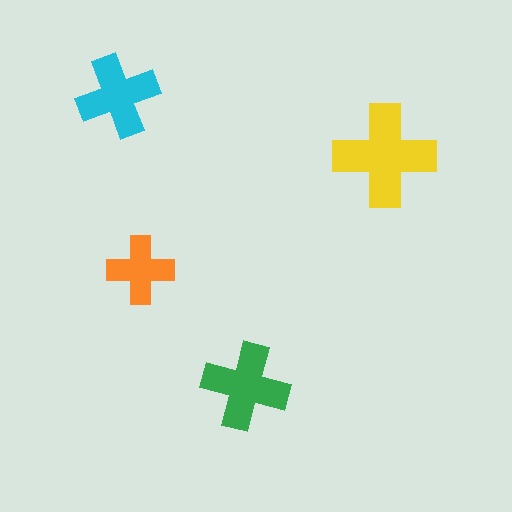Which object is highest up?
The cyan cross is topmost.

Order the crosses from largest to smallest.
the yellow one, the green one, the cyan one, the orange one.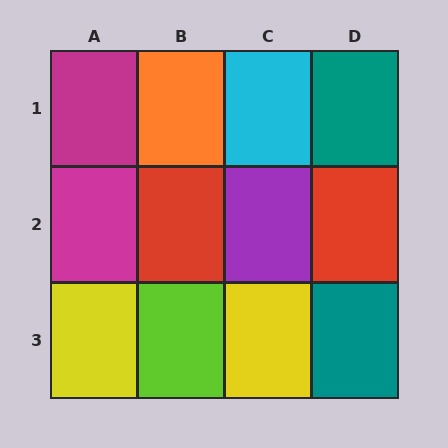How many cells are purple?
1 cell is purple.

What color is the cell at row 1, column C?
Cyan.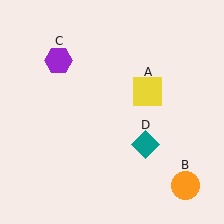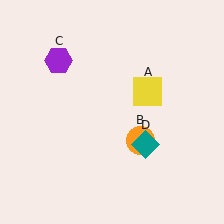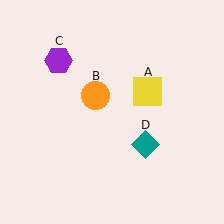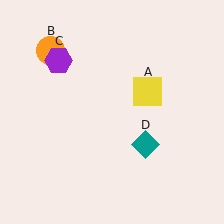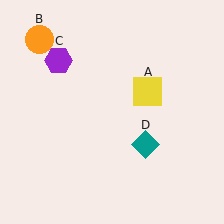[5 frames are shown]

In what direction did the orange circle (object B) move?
The orange circle (object B) moved up and to the left.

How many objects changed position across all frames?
1 object changed position: orange circle (object B).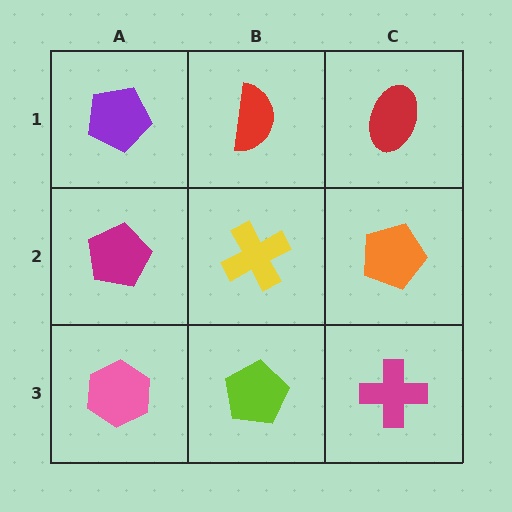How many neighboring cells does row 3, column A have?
2.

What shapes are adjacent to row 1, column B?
A yellow cross (row 2, column B), a purple pentagon (row 1, column A), a red ellipse (row 1, column C).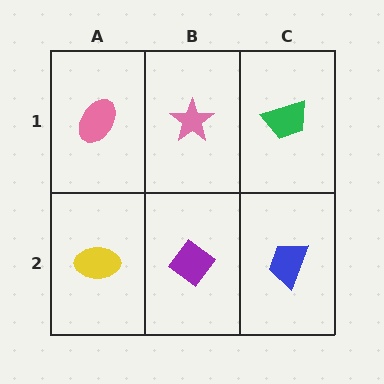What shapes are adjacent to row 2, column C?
A green trapezoid (row 1, column C), a purple diamond (row 2, column B).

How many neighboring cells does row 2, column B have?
3.